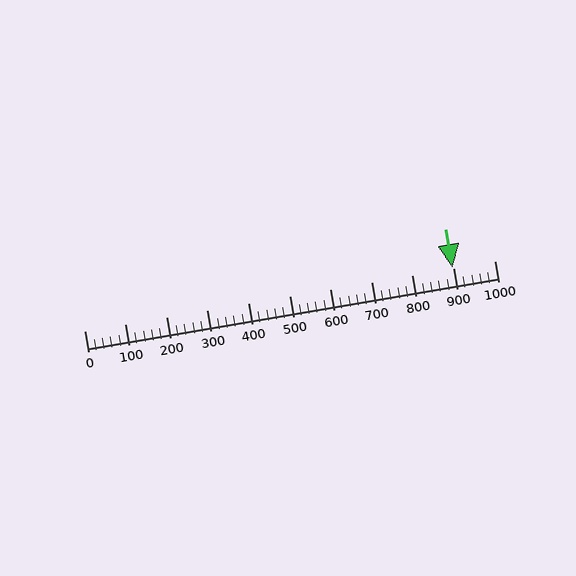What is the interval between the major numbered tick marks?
The major tick marks are spaced 100 units apart.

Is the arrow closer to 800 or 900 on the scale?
The arrow is closer to 900.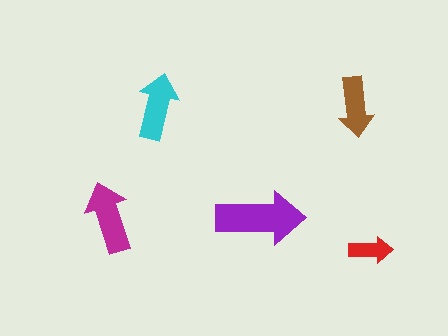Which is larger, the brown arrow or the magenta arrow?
The magenta one.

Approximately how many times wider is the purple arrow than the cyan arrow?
About 1.5 times wider.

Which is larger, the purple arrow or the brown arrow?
The purple one.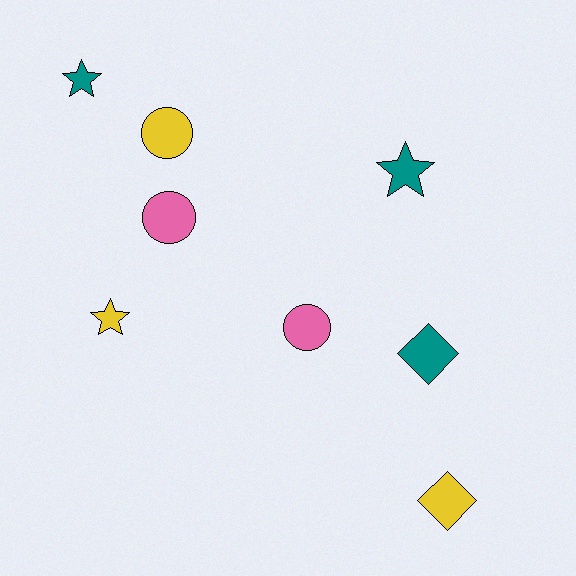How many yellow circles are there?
There is 1 yellow circle.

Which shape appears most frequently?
Star, with 3 objects.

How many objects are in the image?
There are 8 objects.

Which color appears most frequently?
Teal, with 3 objects.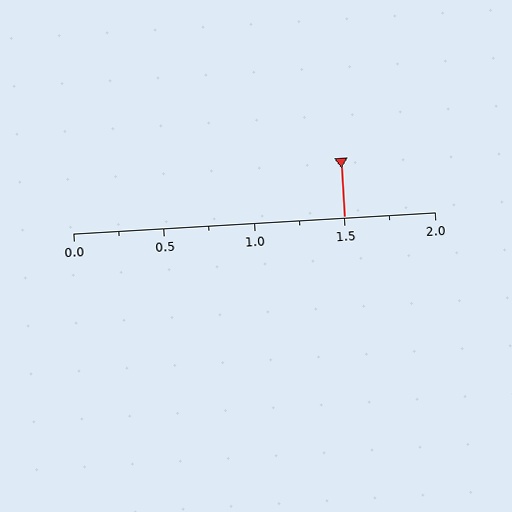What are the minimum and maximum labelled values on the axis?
The axis runs from 0.0 to 2.0.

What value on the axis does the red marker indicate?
The marker indicates approximately 1.5.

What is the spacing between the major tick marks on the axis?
The major ticks are spaced 0.5 apart.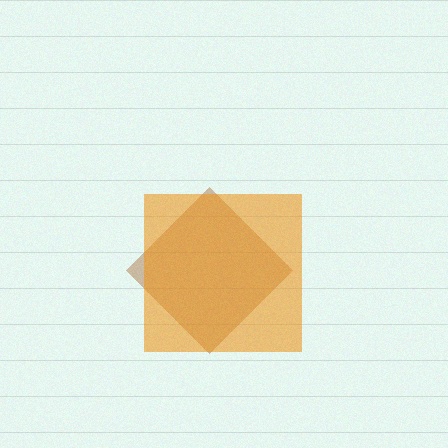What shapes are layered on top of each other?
The layered shapes are: a brown diamond, an orange square.